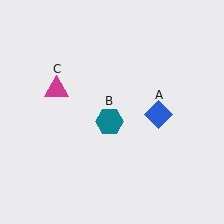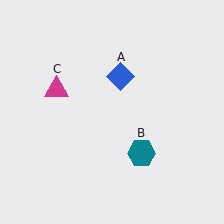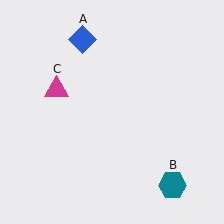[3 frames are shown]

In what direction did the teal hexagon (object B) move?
The teal hexagon (object B) moved down and to the right.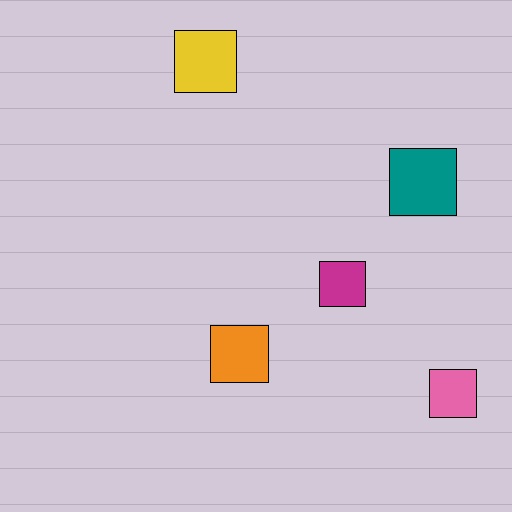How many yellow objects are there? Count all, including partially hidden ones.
There is 1 yellow object.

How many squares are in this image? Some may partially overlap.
There are 5 squares.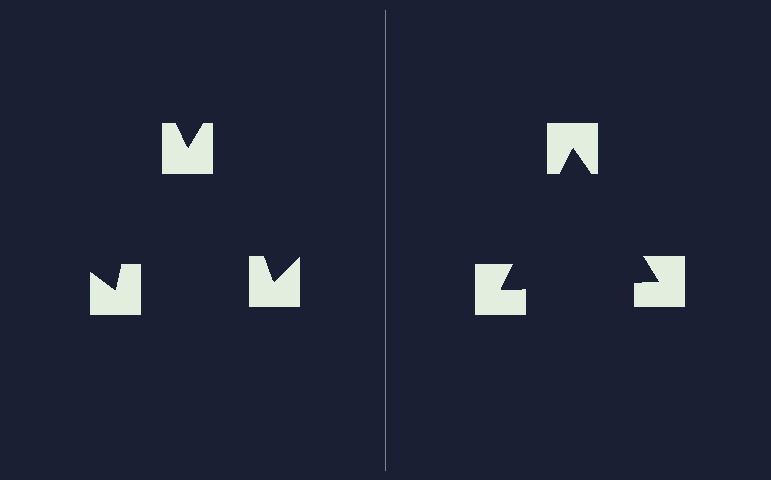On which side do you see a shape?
An illusory triangle appears on the right side. On the left side the wedge cuts are rotated, so no coherent shape forms.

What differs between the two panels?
The notched squares are positioned identically on both sides; only the wedge orientations differ. On the right they align to a triangle; on the left they are misaligned.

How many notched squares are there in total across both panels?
6 — 3 on each side.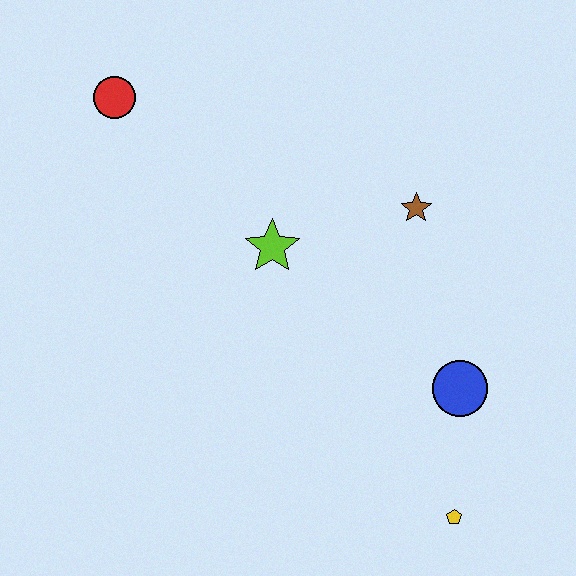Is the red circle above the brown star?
Yes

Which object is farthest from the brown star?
The red circle is farthest from the brown star.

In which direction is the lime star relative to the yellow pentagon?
The lime star is above the yellow pentagon.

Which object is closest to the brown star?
The lime star is closest to the brown star.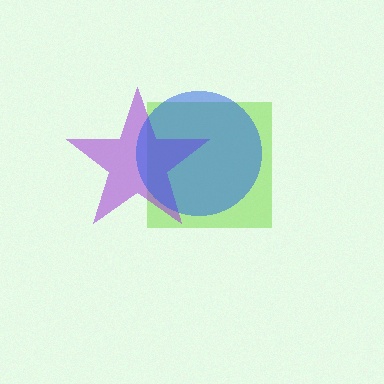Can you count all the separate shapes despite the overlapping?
Yes, there are 3 separate shapes.